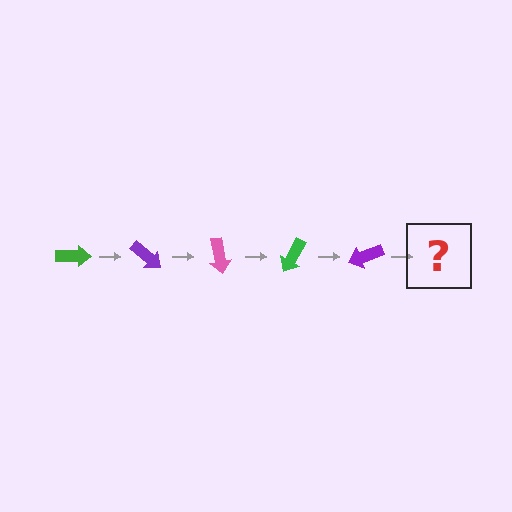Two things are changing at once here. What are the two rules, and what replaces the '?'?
The two rules are that it rotates 40 degrees each step and the color cycles through green, purple, and pink. The '?' should be a pink arrow, rotated 200 degrees from the start.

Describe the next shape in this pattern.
It should be a pink arrow, rotated 200 degrees from the start.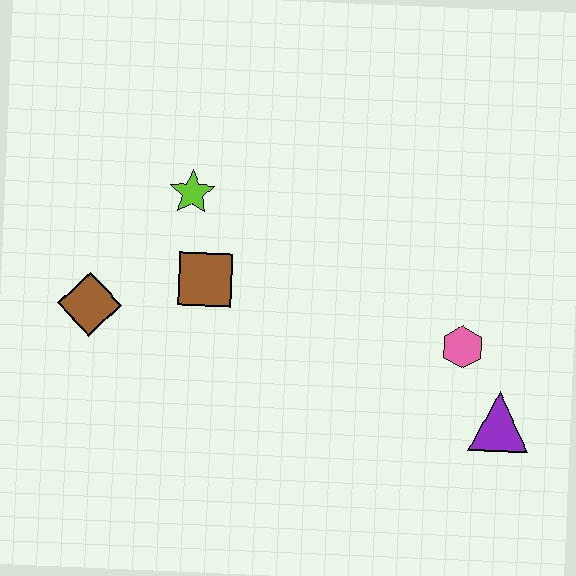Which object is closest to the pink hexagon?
The purple triangle is closest to the pink hexagon.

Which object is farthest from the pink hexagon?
The brown diamond is farthest from the pink hexagon.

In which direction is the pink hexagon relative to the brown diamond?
The pink hexagon is to the right of the brown diamond.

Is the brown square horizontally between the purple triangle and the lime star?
Yes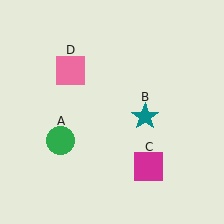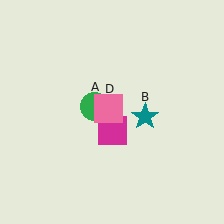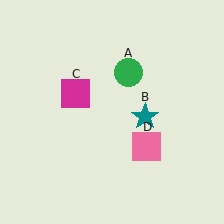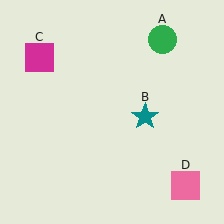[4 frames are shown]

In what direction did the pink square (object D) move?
The pink square (object D) moved down and to the right.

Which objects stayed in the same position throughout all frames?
Teal star (object B) remained stationary.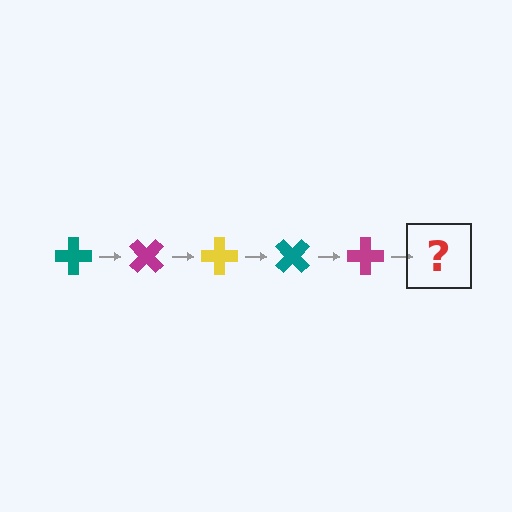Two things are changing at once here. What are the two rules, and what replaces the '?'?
The two rules are that it rotates 45 degrees each step and the color cycles through teal, magenta, and yellow. The '?' should be a yellow cross, rotated 225 degrees from the start.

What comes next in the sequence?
The next element should be a yellow cross, rotated 225 degrees from the start.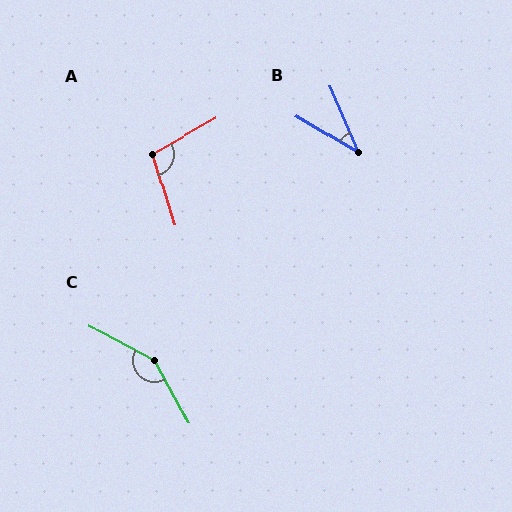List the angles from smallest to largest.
B (35°), A (102°), C (146°).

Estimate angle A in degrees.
Approximately 102 degrees.